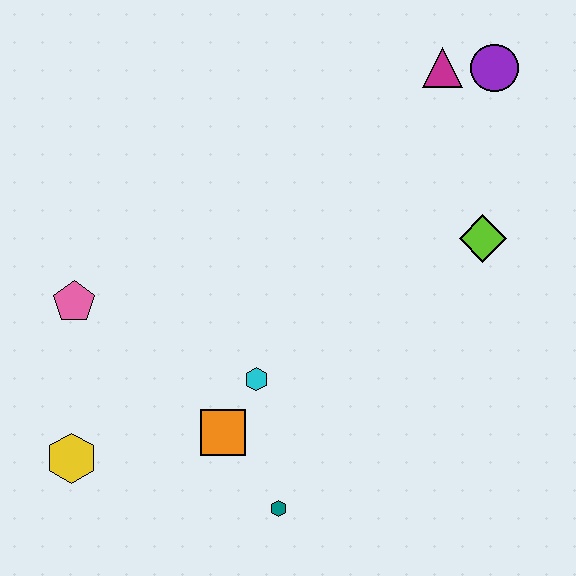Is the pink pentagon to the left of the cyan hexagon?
Yes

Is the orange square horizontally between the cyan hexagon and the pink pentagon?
Yes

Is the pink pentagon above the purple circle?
No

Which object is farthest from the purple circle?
The yellow hexagon is farthest from the purple circle.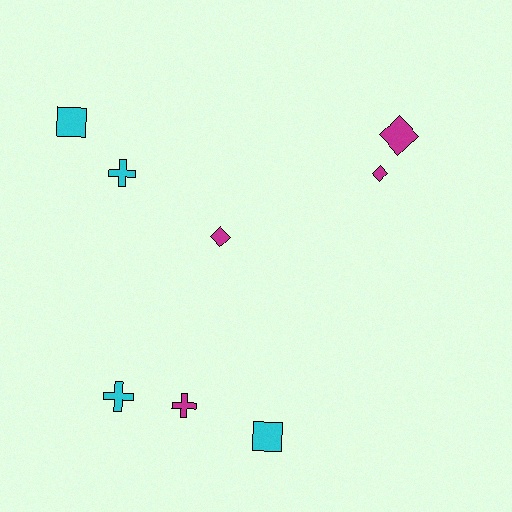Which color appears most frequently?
Cyan, with 4 objects.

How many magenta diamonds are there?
There are 3 magenta diamonds.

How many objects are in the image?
There are 8 objects.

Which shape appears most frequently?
Diamond, with 3 objects.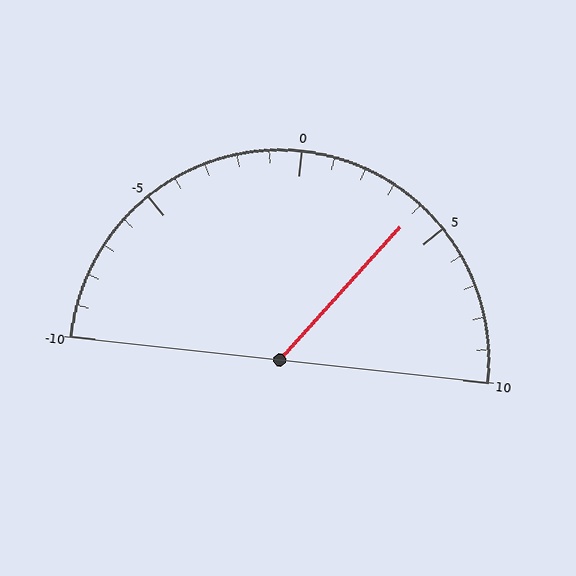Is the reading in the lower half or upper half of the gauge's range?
The reading is in the upper half of the range (-10 to 10).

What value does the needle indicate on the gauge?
The needle indicates approximately 4.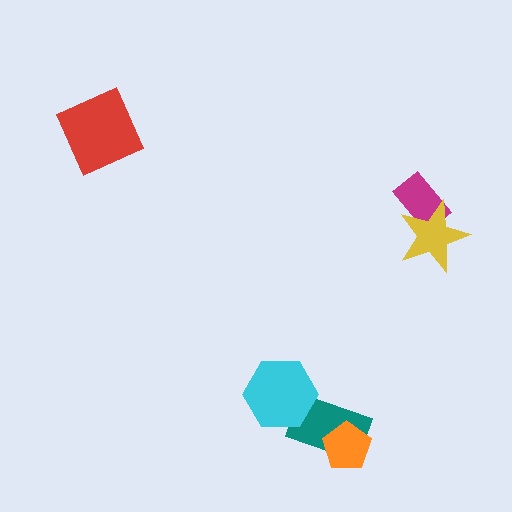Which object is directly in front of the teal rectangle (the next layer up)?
The cyan hexagon is directly in front of the teal rectangle.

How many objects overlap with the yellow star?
1 object overlaps with the yellow star.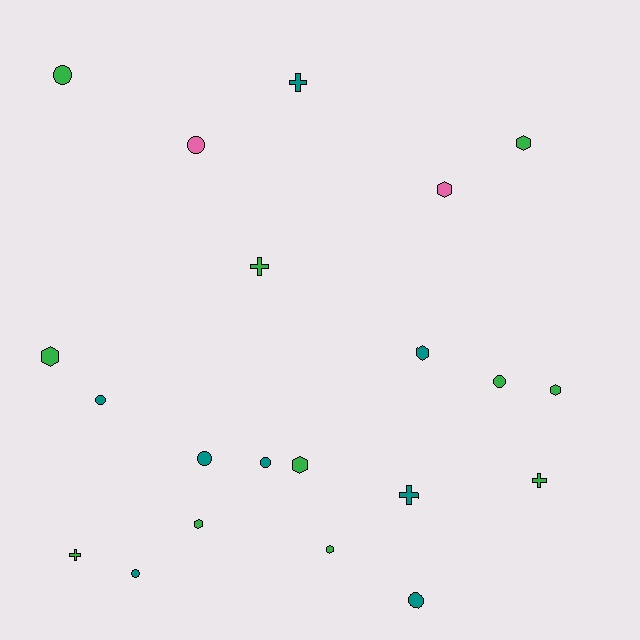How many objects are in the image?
There are 21 objects.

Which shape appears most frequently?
Circle, with 8 objects.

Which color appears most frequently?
Green, with 11 objects.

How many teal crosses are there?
There are 2 teal crosses.